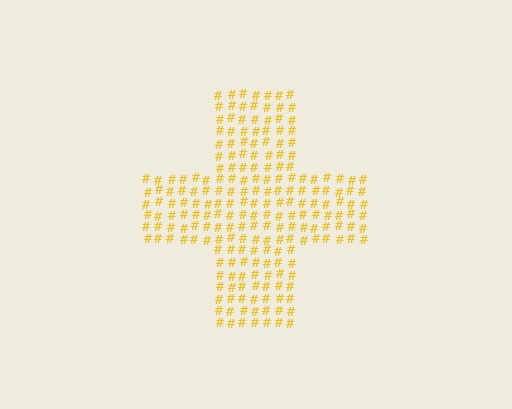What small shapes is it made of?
It is made of small hash symbols.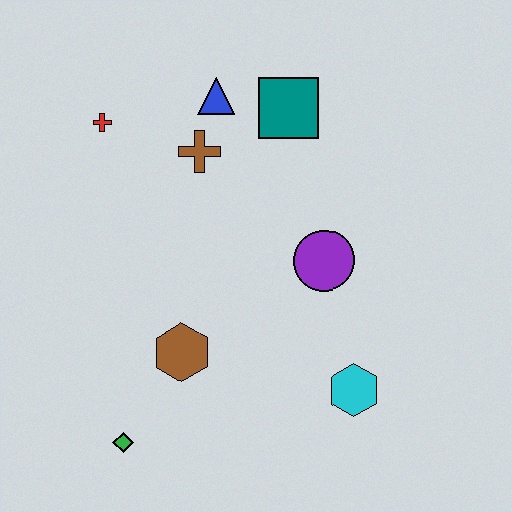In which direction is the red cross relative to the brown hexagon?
The red cross is above the brown hexagon.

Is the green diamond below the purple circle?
Yes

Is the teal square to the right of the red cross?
Yes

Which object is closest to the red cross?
The brown cross is closest to the red cross.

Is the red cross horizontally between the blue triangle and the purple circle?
No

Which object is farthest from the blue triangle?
The green diamond is farthest from the blue triangle.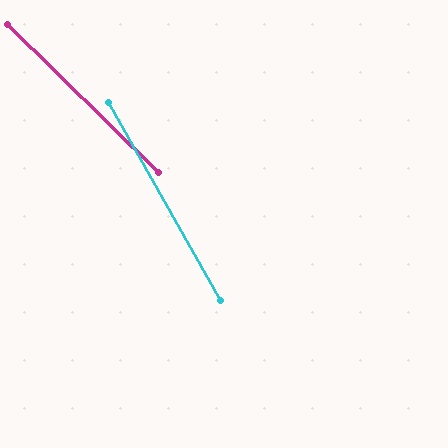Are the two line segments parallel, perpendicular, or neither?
Neither parallel nor perpendicular — they differ by about 16°.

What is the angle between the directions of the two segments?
Approximately 16 degrees.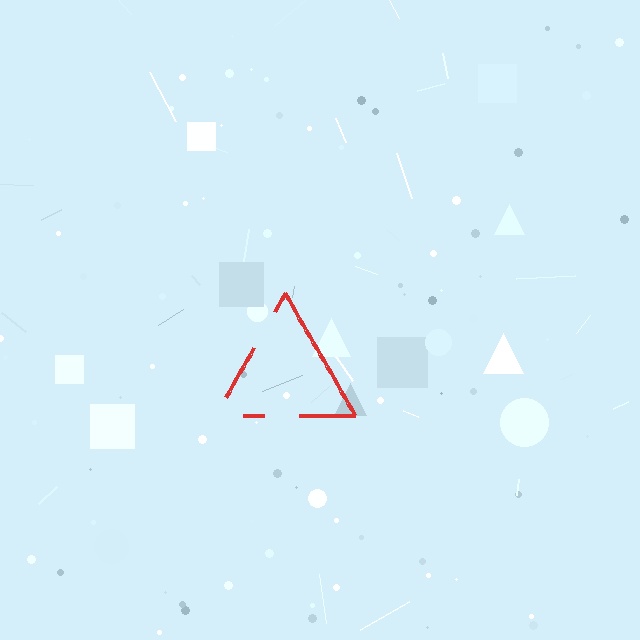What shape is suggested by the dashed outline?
The dashed outline suggests a triangle.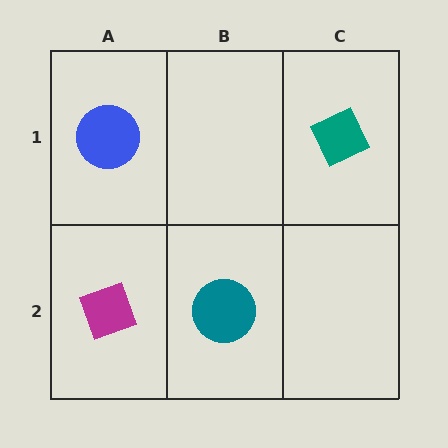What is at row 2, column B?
A teal circle.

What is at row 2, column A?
A magenta diamond.